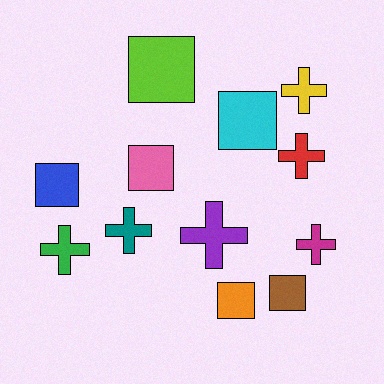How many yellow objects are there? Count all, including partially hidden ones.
There is 1 yellow object.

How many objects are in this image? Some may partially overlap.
There are 12 objects.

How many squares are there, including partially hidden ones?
There are 6 squares.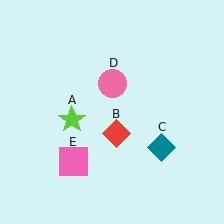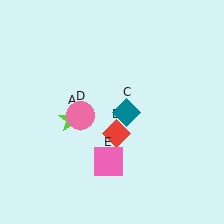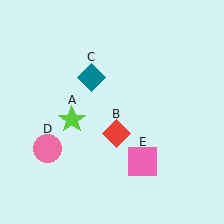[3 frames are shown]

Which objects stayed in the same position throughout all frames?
Lime star (object A) and red diamond (object B) remained stationary.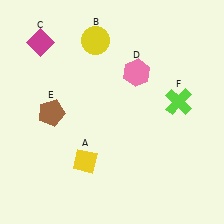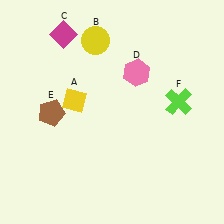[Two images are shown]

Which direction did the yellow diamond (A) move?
The yellow diamond (A) moved up.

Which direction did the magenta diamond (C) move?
The magenta diamond (C) moved right.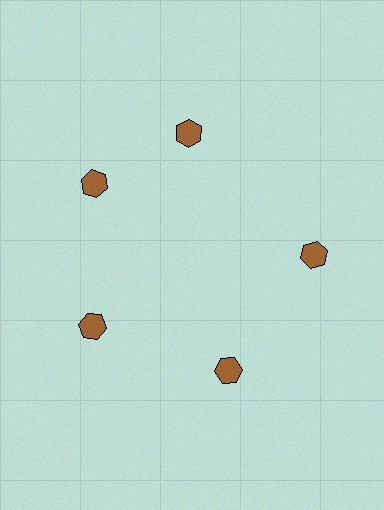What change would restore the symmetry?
The symmetry would be restored by rotating it back into even spacing with its neighbors so that all 5 hexagons sit at equal angles and equal distance from the center.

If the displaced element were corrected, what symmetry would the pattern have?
It would have 5-fold rotational symmetry — the pattern would map onto itself every 72 degrees.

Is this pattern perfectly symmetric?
No. The 5 brown hexagons are arranged in a ring, but one element near the 1 o'clock position is rotated out of alignment along the ring, breaking the 5-fold rotational symmetry.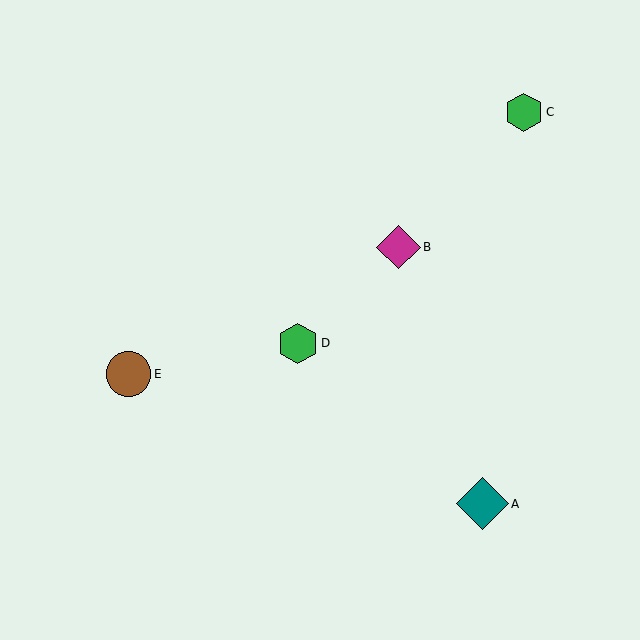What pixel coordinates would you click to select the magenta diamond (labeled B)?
Click at (399, 247) to select the magenta diamond B.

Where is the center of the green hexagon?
The center of the green hexagon is at (298, 343).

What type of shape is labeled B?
Shape B is a magenta diamond.